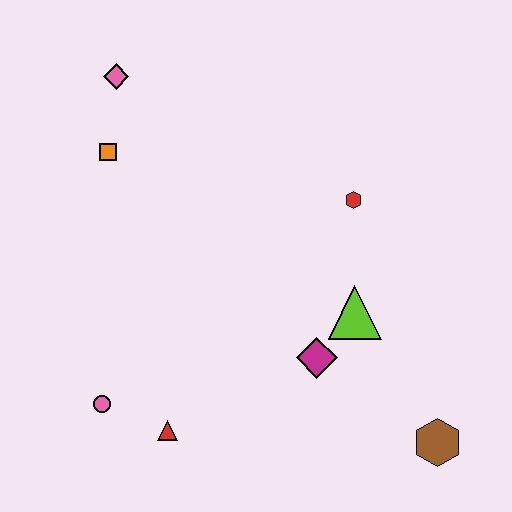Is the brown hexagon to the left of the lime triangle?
No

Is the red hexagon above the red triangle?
Yes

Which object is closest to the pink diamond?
The orange square is closest to the pink diamond.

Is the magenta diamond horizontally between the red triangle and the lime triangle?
Yes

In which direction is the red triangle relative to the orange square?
The red triangle is below the orange square.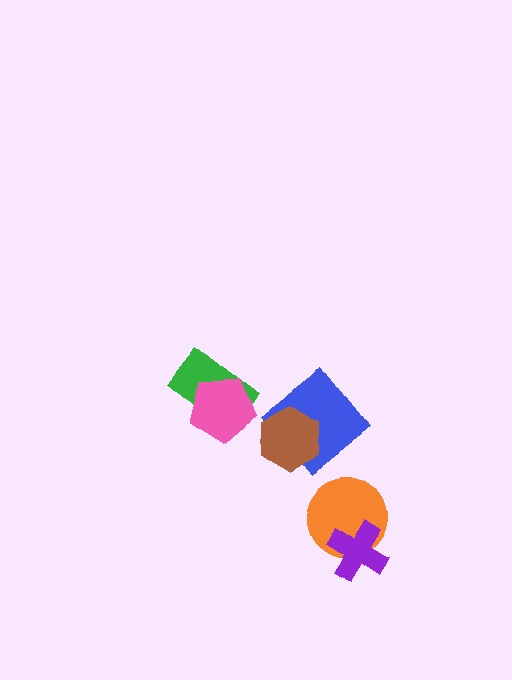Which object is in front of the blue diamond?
The brown hexagon is in front of the blue diamond.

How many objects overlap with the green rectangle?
1 object overlaps with the green rectangle.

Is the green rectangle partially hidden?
Yes, it is partially covered by another shape.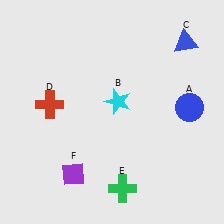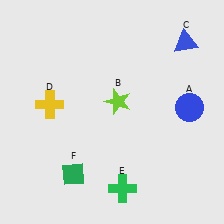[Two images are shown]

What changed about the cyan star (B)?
In Image 1, B is cyan. In Image 2, it changed to lime.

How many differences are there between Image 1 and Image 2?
There are 3 differences between the two images.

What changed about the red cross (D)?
In Image 1, D is red. In Image 2, it changed to yellow.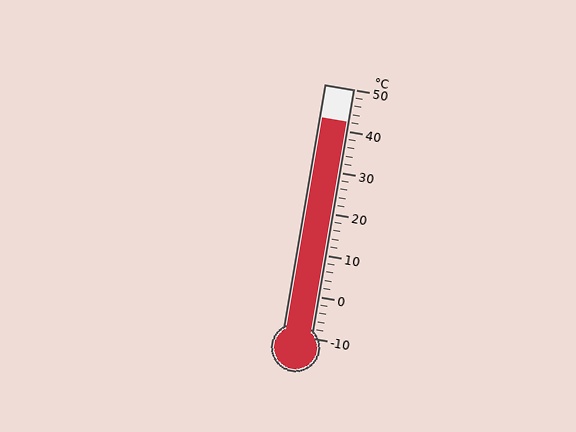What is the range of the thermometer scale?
The thermometer scale ranges from -10°C to 50°C.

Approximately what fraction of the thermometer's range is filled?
The thermometer is filled to approximately 85% of its range.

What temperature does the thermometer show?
The thermometer shows approximately 42°C.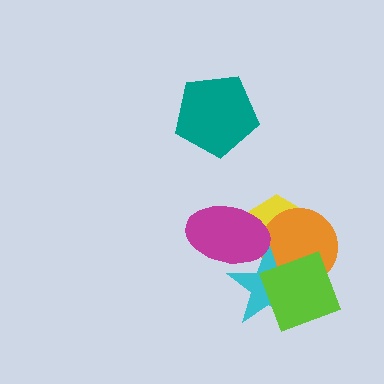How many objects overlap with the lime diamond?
3 objects overlap with the lime diamond.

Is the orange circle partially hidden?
Yes, it is partially covered by another shape.